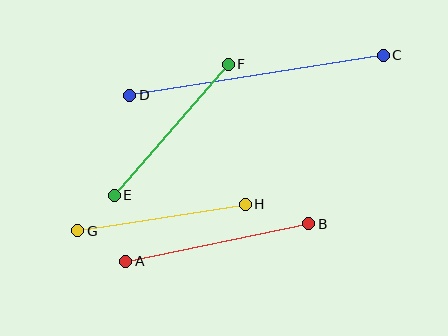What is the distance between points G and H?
The distance is approximately 169 pixels.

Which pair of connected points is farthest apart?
Points C and D are farthest apart.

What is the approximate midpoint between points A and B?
The midpoint is at approximately (217, 243) pixels.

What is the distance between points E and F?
The distance is approximately 174 pixels.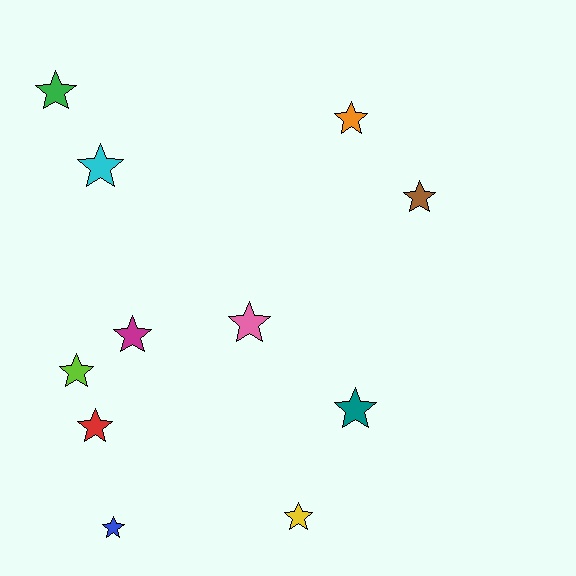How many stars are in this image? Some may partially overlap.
There are 11 stars.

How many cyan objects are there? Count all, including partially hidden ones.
There is 1 cyan object.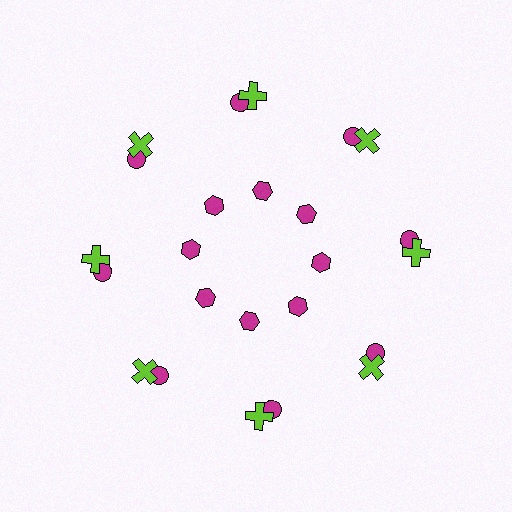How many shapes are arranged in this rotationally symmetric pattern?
There are 24 shapes, arranged in 8 groups of 3.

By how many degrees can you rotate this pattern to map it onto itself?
The pattern maps onto itself every 45 degrees of rotation.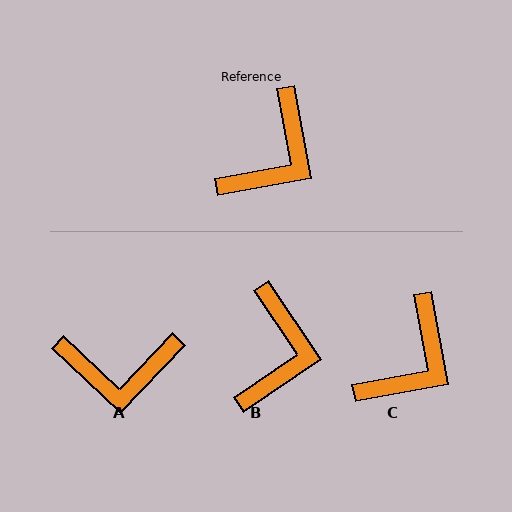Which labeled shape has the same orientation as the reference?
C.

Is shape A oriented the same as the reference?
No, it is off by about 54 degrees.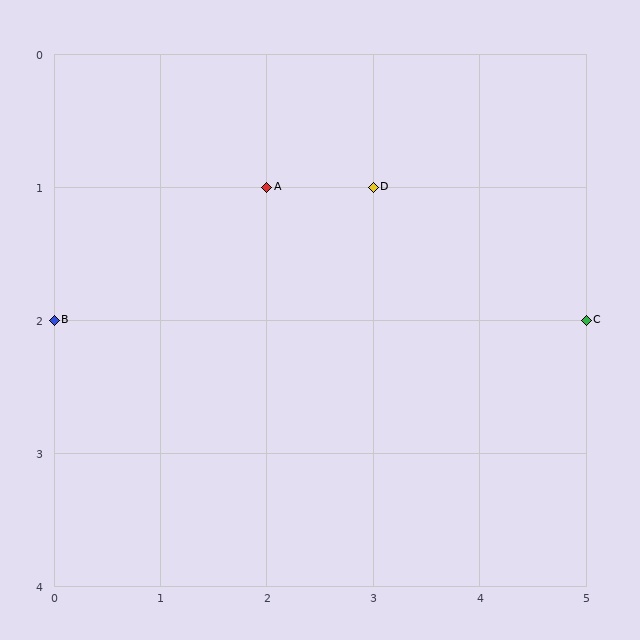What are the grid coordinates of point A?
Point A is at grid coordinates (2, 1).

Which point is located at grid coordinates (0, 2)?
Point B is at (0, 2).